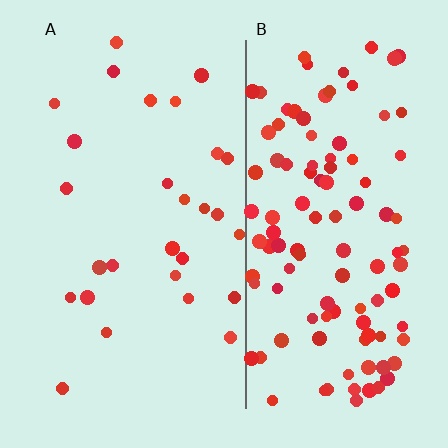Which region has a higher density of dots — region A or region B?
B (the right).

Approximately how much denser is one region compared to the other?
Approximately 4.1× — region B over region A.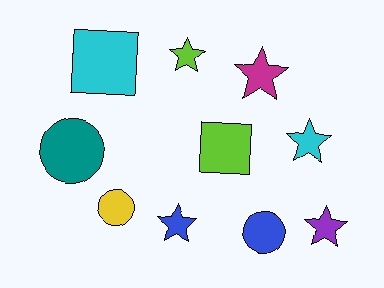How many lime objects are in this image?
There are 2 lime objects.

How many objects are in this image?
There are 10 objects.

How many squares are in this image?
There are 2 squares.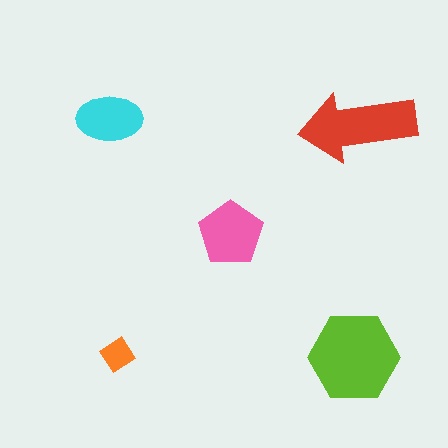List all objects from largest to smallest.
The lime hexagon, the red arrow, the pink pentagon, the cyan ellipse, the orange diamond.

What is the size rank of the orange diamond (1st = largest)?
5th.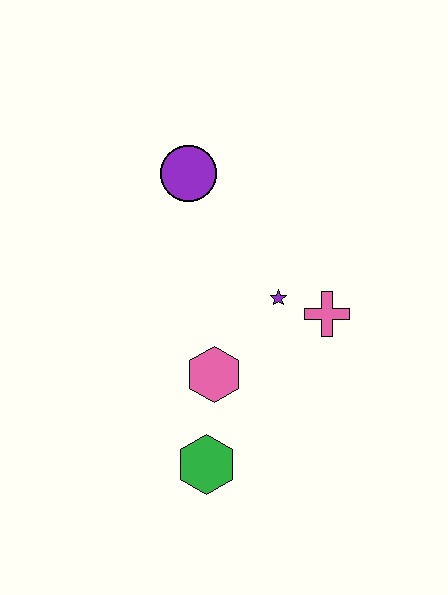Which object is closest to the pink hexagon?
The green hexagon is closest to the pink hexagon.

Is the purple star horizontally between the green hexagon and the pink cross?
Yes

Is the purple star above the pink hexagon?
Yes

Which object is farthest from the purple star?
The green hexagon is farthest from the purple star.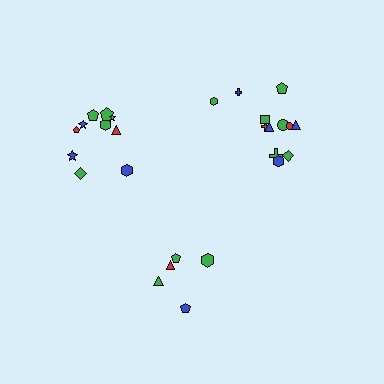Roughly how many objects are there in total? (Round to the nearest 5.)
Roughly 25 objects in total.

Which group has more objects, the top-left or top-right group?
The top-right group.